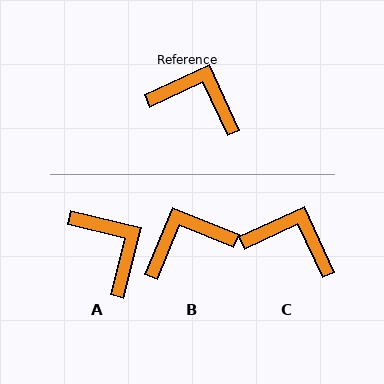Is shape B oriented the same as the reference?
No, it is off by about 43 degrees.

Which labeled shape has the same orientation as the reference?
C.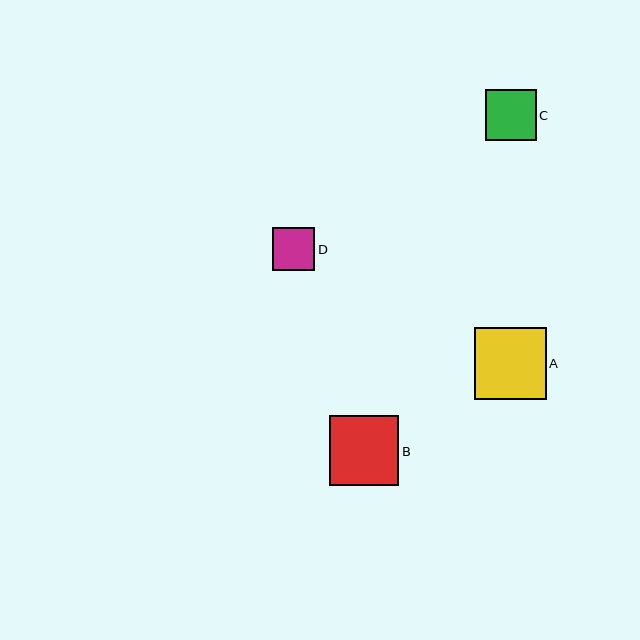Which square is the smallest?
Square D is the smallest with a size of approximately 43 pixels.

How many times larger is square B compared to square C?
Square B is approximately 1.4 times the size of square C.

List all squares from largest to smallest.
From largest to smallest: A, B, C, D.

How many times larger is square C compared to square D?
Square C is approximately 1.2 times the size of square D.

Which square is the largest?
Square A is the largest with a size of approximately 72 pixels.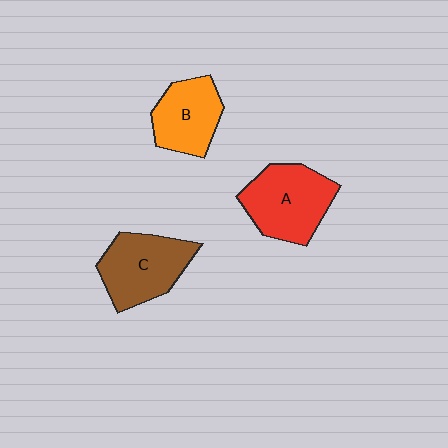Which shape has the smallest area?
Shape B (orange).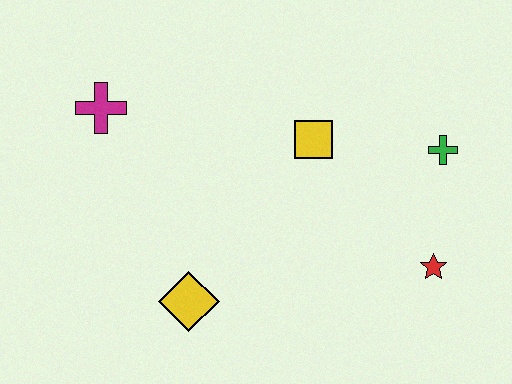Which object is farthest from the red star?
The magenta cross is farthest from the red star.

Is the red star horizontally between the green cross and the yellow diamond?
Yes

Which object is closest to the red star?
The green cross is closest to the red star.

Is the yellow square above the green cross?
Yes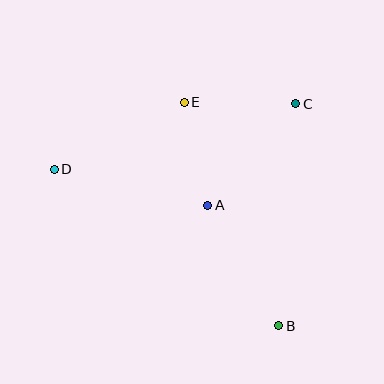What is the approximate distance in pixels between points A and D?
The distance between A and D is approximately 158 pixels.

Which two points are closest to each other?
Points A and E are closest to each other.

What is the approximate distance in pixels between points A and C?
The distance between A and C is approximately 134 pixels.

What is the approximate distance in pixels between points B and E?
The distance between B and E is approximately 242 pixels.